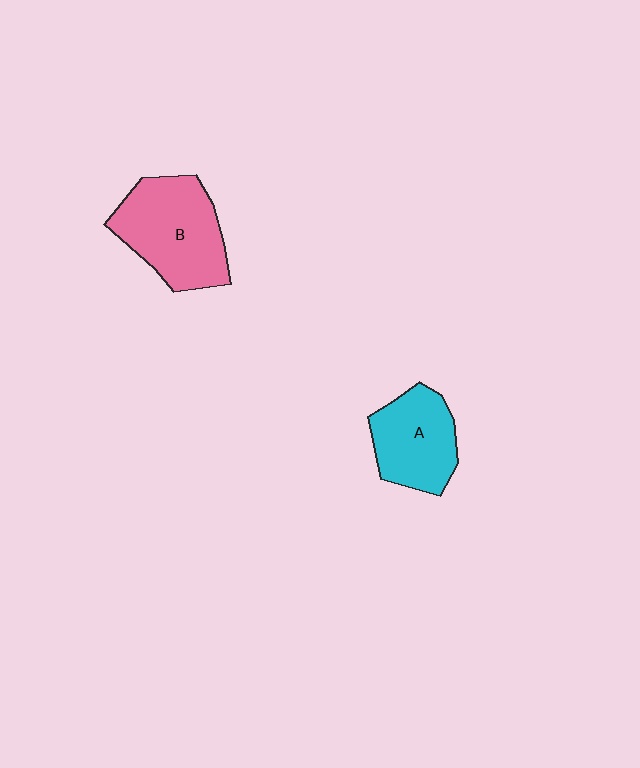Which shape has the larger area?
Shape B (pink).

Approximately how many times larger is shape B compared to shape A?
Approximately 1.3 times.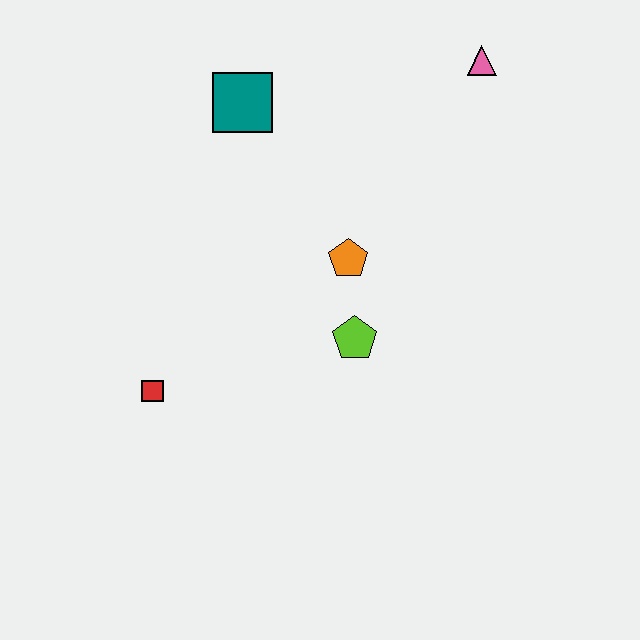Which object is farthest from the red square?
The pink triangle is farthest from the red square.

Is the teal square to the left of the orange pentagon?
Yes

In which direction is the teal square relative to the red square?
The teal square is above the red square.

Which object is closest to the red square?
The lime pentagon is closest to the red square.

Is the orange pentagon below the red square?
No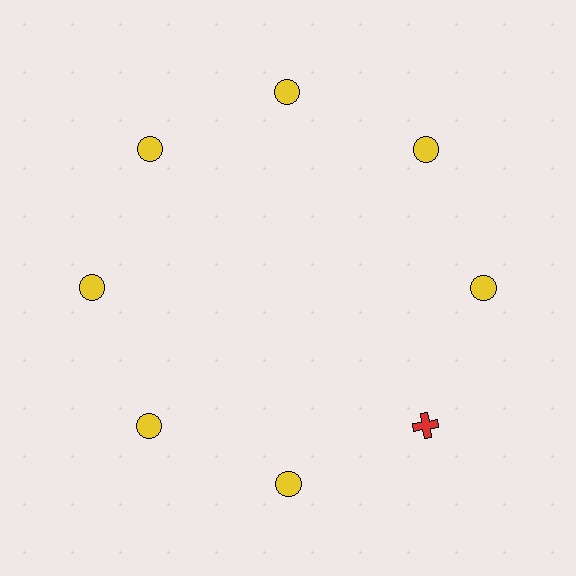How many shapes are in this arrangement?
There are 8 shapes arranged in a ring pattern.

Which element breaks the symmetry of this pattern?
The red cross at roughly the 4 o'clock position breaks the symmetry. All other shapes are yellow circles.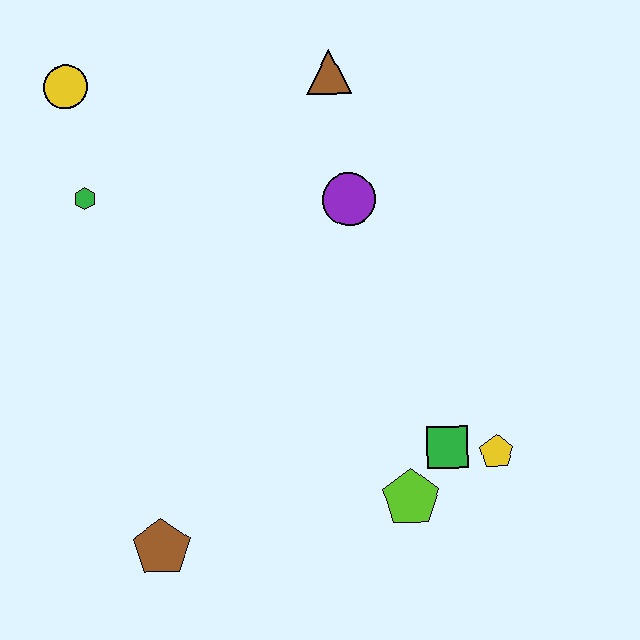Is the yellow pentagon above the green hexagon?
No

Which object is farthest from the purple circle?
The brown pentagon is farthest from the purple circle.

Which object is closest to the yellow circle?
The green hexagon is closest to the yellow circle.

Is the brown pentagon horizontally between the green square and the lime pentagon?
No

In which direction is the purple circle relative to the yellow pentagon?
The purple circle is above the yellow pentagon.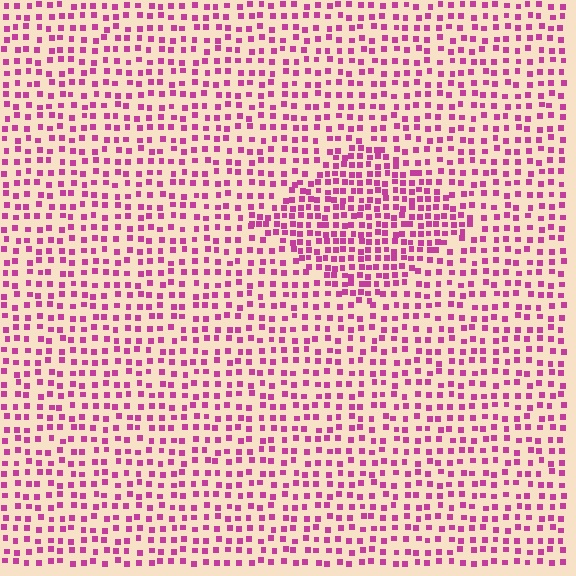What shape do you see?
I see a diamond.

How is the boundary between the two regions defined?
The boundary is defined by a change in element density (approximately 1.7x ratio). All elements are the same color, size, and shape.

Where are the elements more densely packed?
The elements are more densely packed inside the diamond boundary.